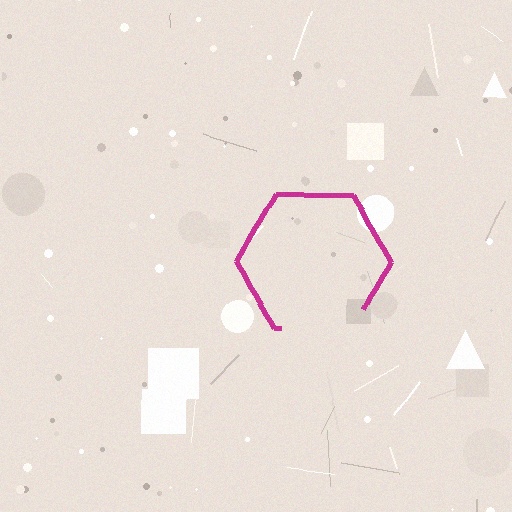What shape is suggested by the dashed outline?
The dashed outline suggests a hexagon.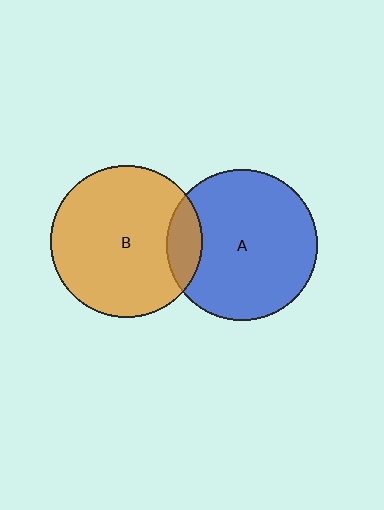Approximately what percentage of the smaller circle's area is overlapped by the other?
Approximately 15%.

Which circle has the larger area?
Circle B (orange).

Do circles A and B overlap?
Yes.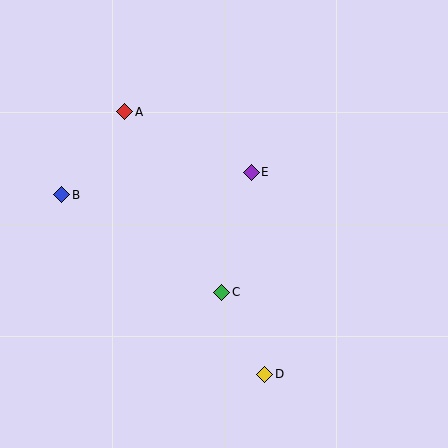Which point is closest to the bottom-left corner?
Point B is closest to the bottom-left corner.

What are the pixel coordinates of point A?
Point A is at (125, 112).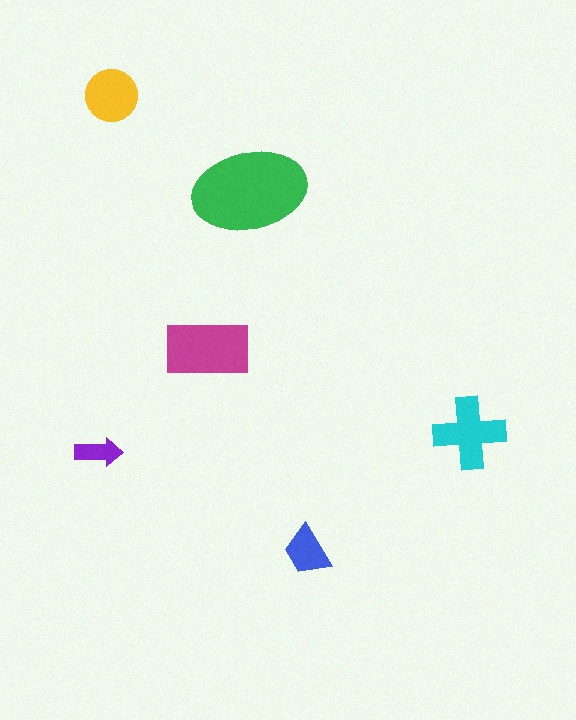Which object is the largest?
The green ellipse.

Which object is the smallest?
The purple arrow.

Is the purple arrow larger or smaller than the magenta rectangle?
Smaller.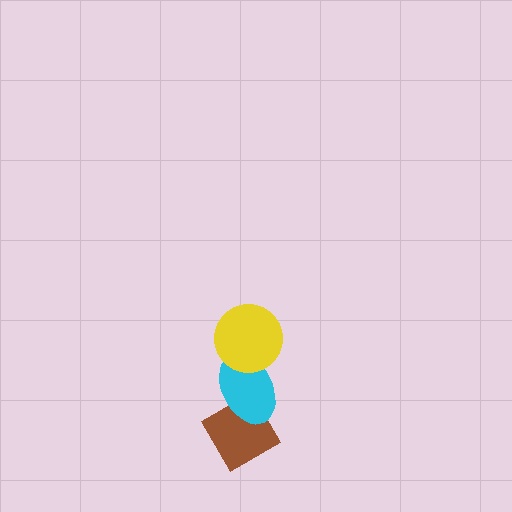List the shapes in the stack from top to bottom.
From top to bottom: the yellow circle, the cyan ellipse, the brown diamond.